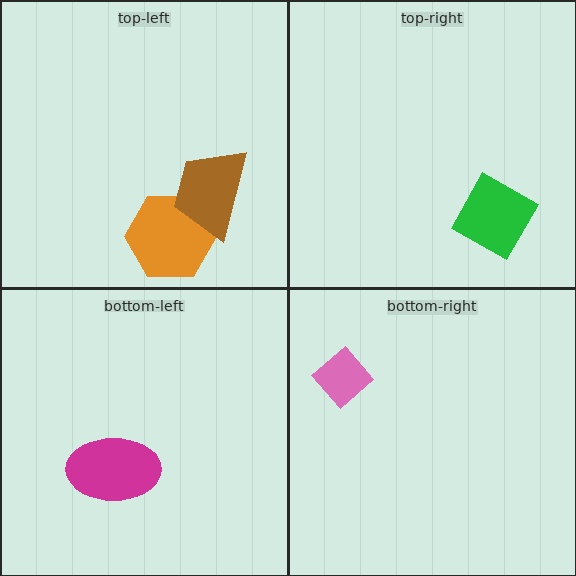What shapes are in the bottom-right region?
The pink diamond.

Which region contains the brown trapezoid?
The top-left region.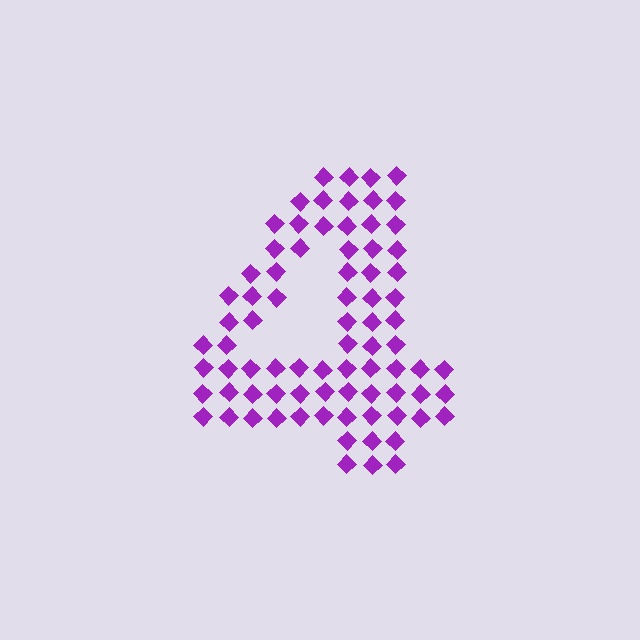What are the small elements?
The small elements are diamonds.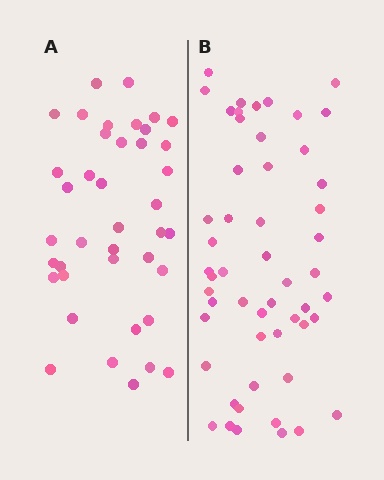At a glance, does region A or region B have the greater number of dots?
Region B (the right region) has more dots.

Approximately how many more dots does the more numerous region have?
Region B has approximately 15 more dots than region A.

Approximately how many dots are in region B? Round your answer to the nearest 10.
About 50 dots. (The exact count is 53, which rounds to 50.)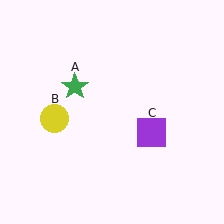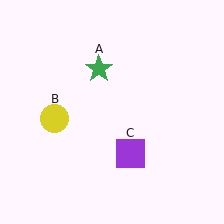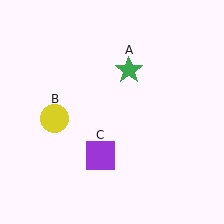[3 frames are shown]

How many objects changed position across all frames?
2 objects changed position: green star (object A), purple square (object C).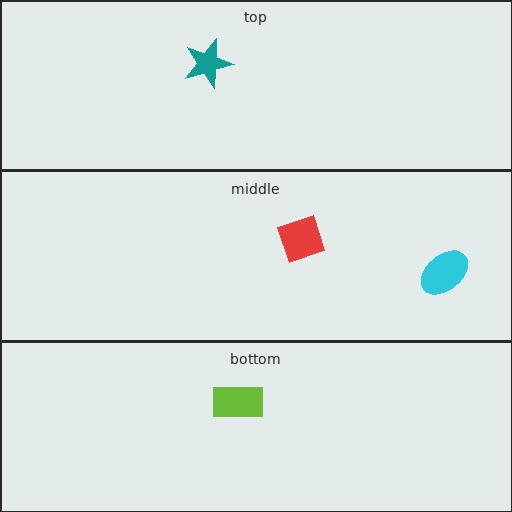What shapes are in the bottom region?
The lime rectangle.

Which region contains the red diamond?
The middle region.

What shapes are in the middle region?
The cyan ellipse, the red diamond.